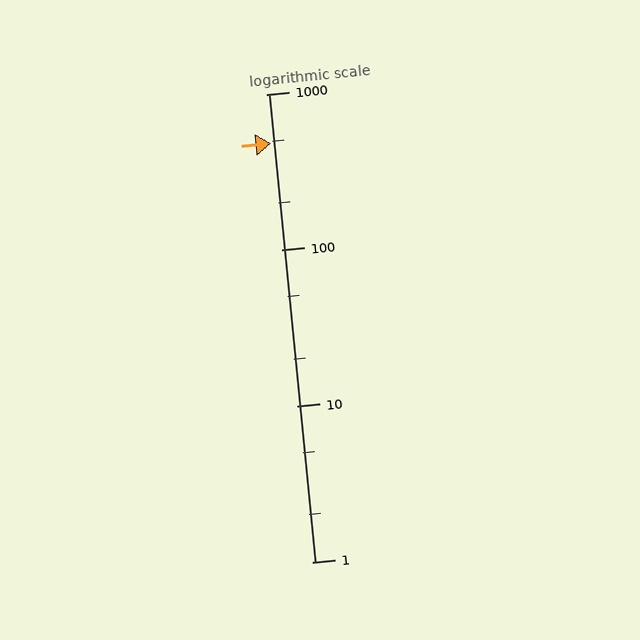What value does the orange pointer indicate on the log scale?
The pointer indicates approximately 480.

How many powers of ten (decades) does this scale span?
The scale spans 3 decades, from 1 to 1000.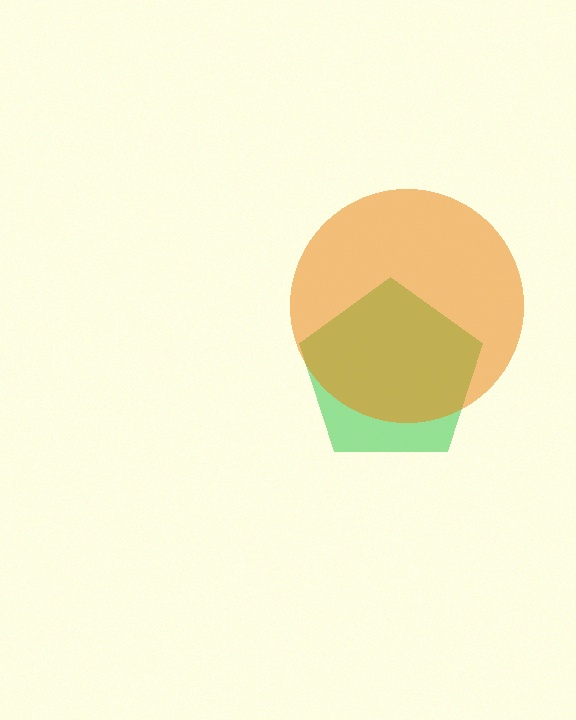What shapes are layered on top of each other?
The layered shapes are: a green pentagon, an orange circle.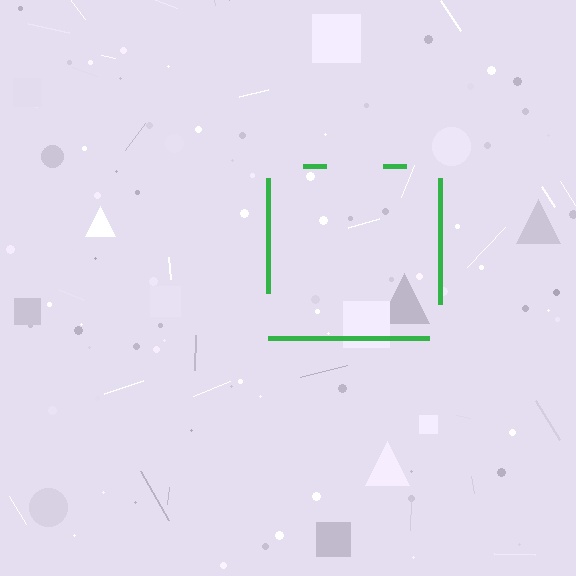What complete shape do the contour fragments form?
The contour fragments form a square.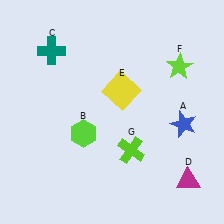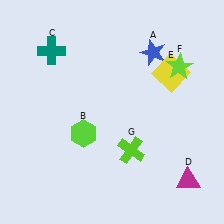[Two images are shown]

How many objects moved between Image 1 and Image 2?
2 objects moved between the two images.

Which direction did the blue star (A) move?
The blue star (A) moved up.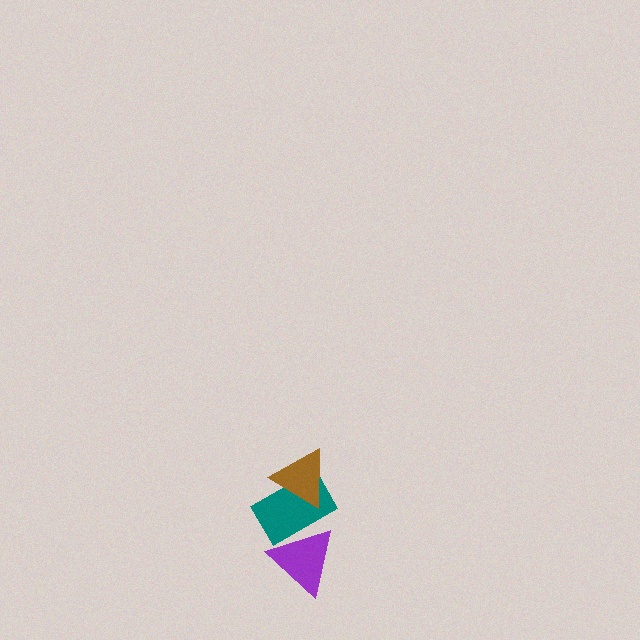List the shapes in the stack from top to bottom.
From top to bottom: the brown triangle, the teal rectangle, the purple triangle.